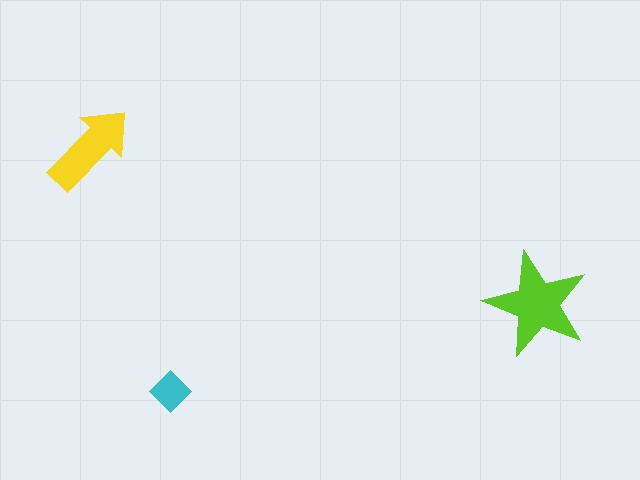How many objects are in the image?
There are 3 objects in the image.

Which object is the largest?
The lime star.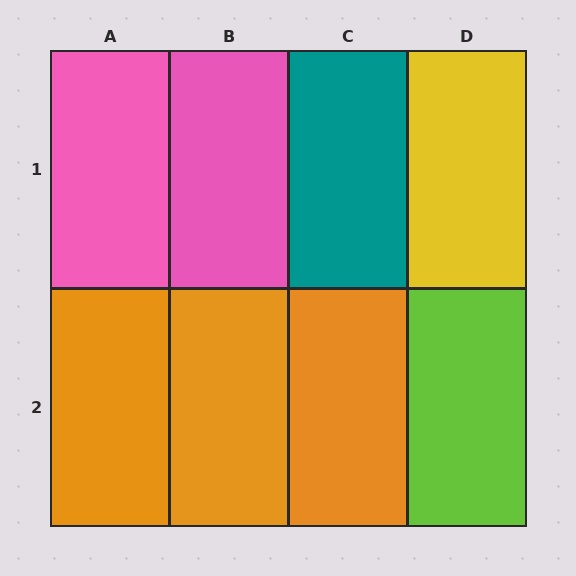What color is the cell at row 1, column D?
Yellow.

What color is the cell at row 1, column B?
Pink.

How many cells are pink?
2 cells are pink.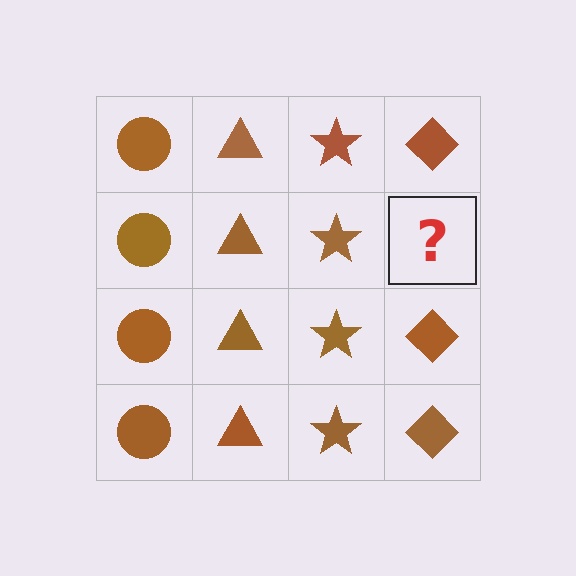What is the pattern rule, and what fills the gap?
The rule is that each column has a consistent shape. The gap should be filled with a brown diamond.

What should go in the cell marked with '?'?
The missing cell should contain a brown diamond.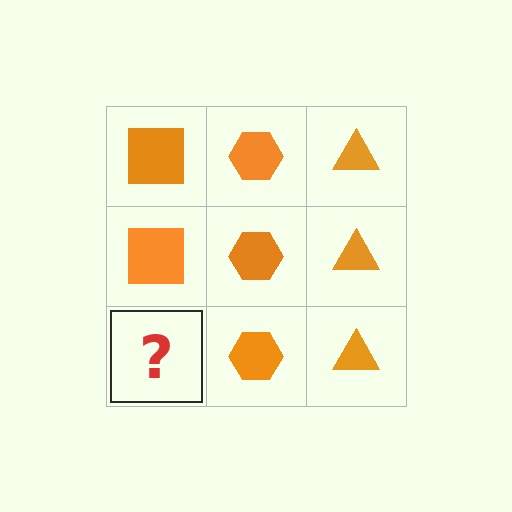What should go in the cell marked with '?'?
The missing cell should contain an orange square.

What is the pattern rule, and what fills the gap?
The rule is that each column has a consistent shape. The gap should be filled with an orange square.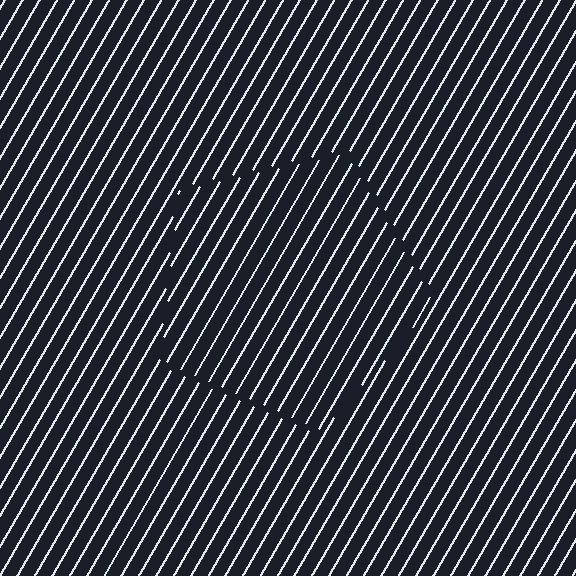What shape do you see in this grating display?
An illusory pentagon. The interior of the shape contains the same grating, shifted by half a period — the contour is defined by the phase discontinuity where line-ends from the inner and outer gratings abut.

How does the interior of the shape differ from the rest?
The interior of the shape contains the same grating, shifted by half a period — the contour is defined by the phase discontinuity where line-ends from the inner and outer gratings abut.